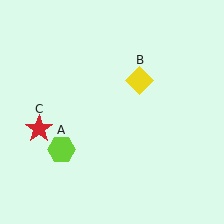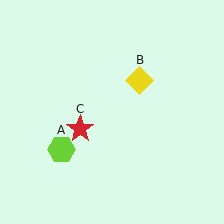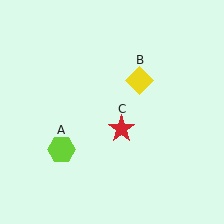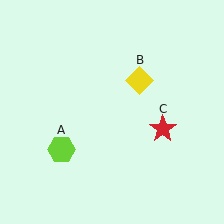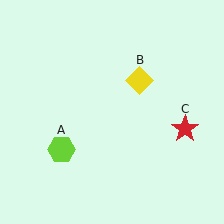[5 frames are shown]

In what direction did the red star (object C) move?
The red star (object C) moved right.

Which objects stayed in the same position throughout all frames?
Lime hexagon (object A) and yellow diamond (object B) remained stationary.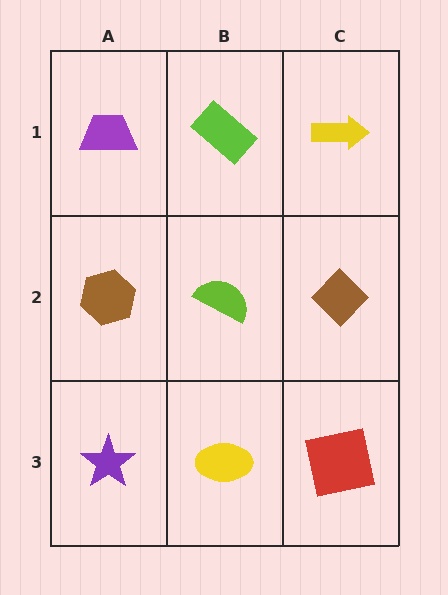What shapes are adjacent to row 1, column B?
A lime semicircle (row 2, column B), a purple trapezoid (row 1, column A), a yellow arrow (row 1, column C).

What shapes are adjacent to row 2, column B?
A lime rectangle (row 1, column B), a yellow ellipse (row 3, column B), a brown hexagon (row 2, column A), a brown diamond (row 2, column C).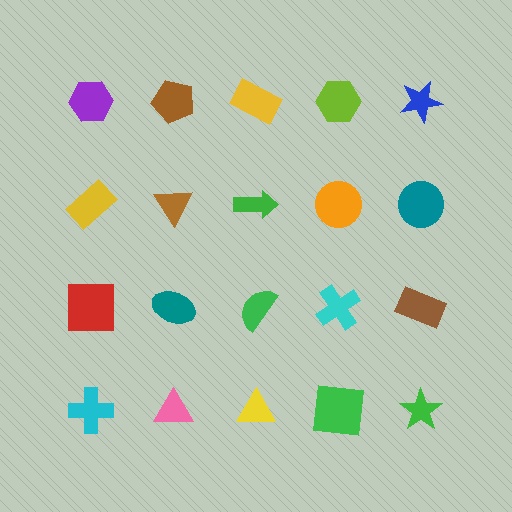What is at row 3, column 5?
A brown rectangle.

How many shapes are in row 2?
5 shapes.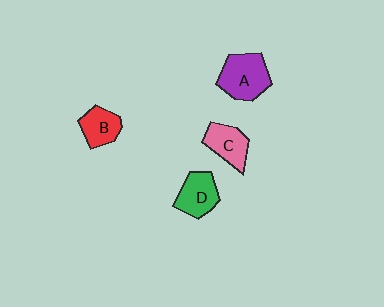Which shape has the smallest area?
Shape B (red).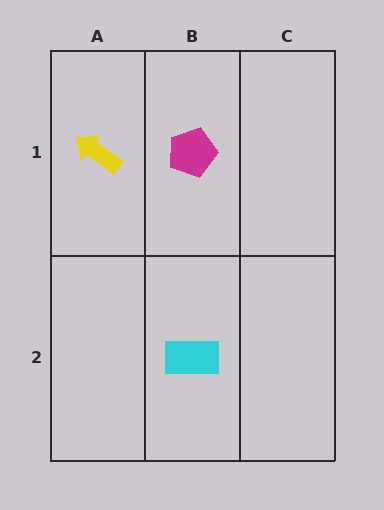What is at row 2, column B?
A cyan rectangle.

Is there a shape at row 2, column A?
No, that cell is empty.